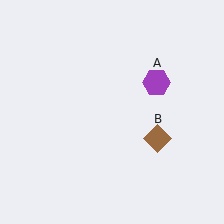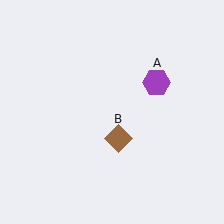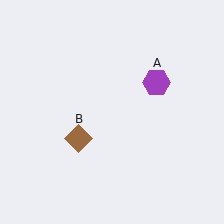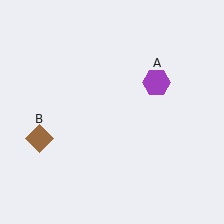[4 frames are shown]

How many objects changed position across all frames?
1 object changed position: brown diamond (object B).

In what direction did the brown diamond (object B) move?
The brown diamond (object B) moved left.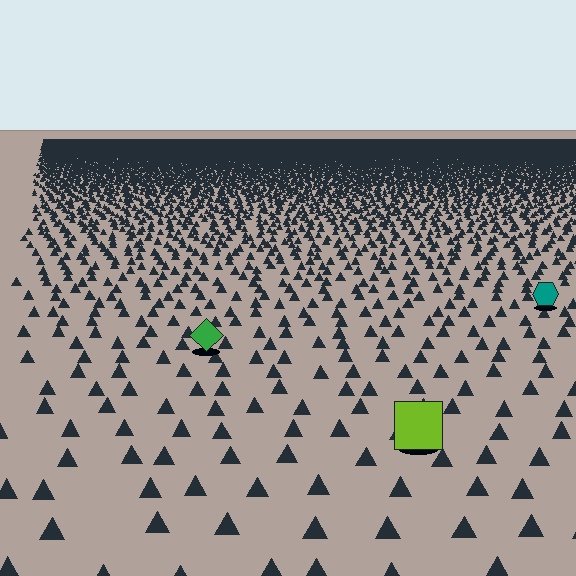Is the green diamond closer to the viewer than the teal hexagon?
Yes. The green diamond is closer — you can tell from the texture gradient: the ground texture is coarser near it.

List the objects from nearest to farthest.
From nearest to farthest: the lime square, the green diamond, the teal hexagon.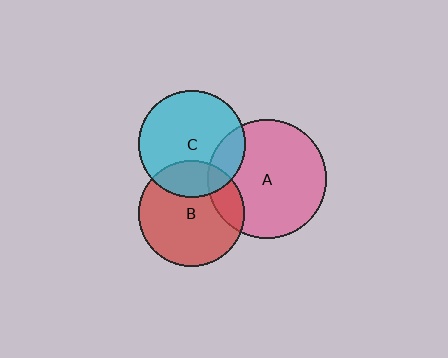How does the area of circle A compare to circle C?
Approximately 1.2 times.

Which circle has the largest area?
Circle A (pink).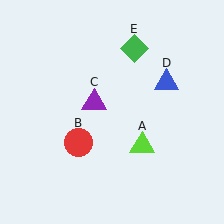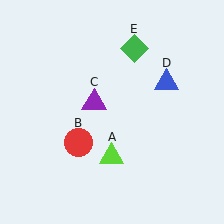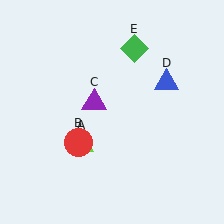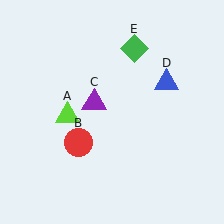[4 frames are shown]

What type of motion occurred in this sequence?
The lime triangle (object A) rotated clockwise around the center of the scene.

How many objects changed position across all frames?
1 object changed position: lime triangle (object A).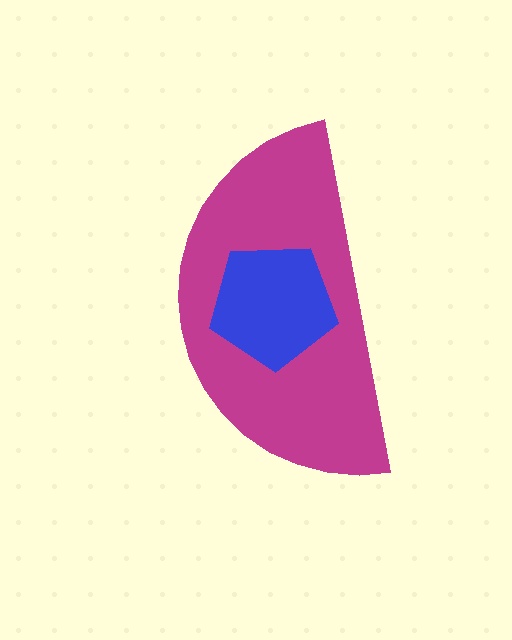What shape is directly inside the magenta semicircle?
The blue pentagon.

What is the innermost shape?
The blue pentagon.